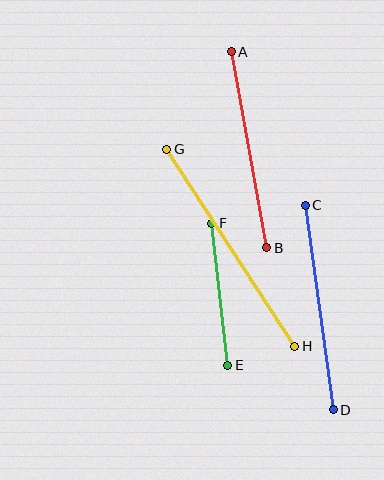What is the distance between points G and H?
The distance is approximately 235 pixels.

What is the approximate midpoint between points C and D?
The midpoint is at approximately (319, 307) pixels.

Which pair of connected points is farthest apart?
Points G and H are farthest apart.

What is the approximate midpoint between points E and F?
The midpoint is at approximately (220, 294) pixels.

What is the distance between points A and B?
The distance is approximately 199 pixels.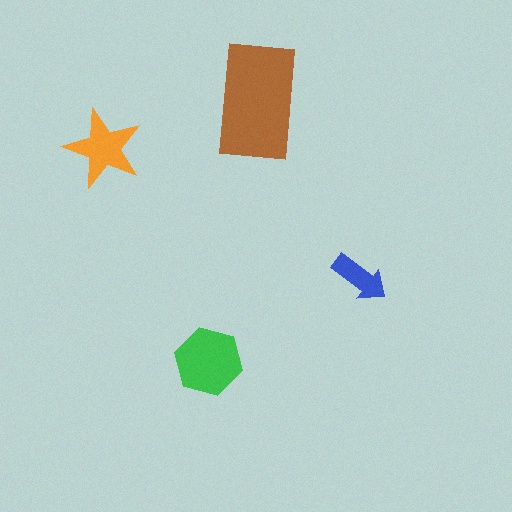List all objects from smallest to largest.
The blue arrow, the orange star, the green hexagon, the brown rectangle.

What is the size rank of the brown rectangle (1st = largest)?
1st.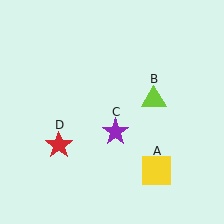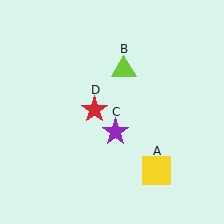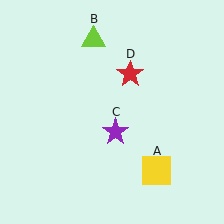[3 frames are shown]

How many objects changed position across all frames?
2 objects changed position: lime triangle (object B), red star (object D).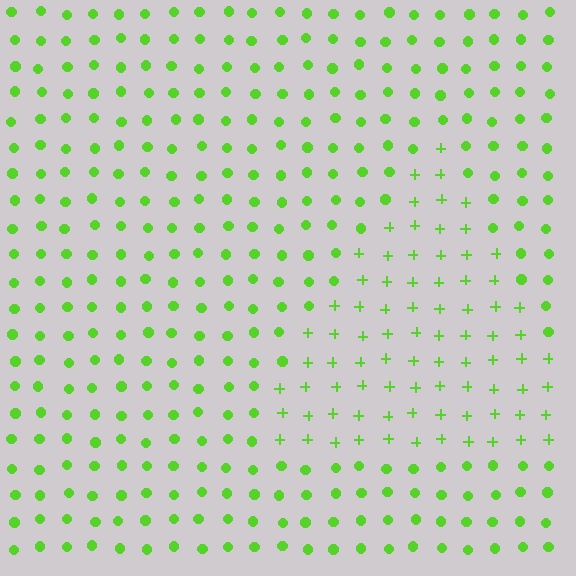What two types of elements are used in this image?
The image uses plus signs inside the triangle region and circles outside it.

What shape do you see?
I see a triangle.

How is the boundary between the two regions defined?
The boundary is defined by a change in element shape: plus signs inside vs. circles outside. All elements share the same color and spacing.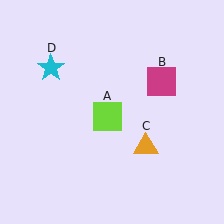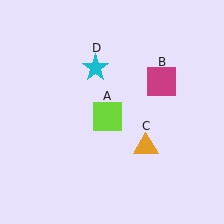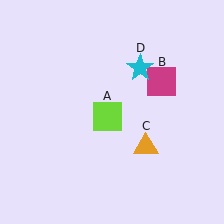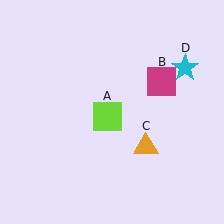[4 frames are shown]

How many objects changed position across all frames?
1 object changed position: cyan star (object D).